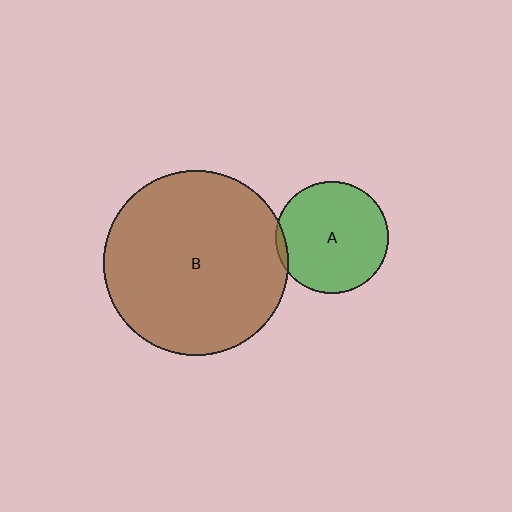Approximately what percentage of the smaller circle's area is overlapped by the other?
Approximately 5%.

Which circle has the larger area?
Circle B (brown).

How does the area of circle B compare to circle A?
Approximately 2.7 times.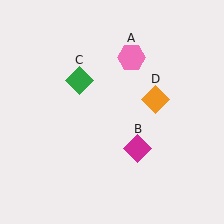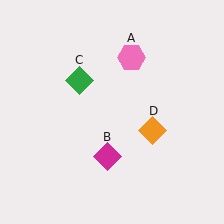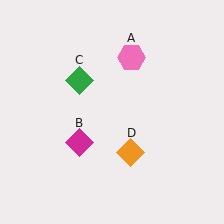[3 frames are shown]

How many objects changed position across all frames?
2 objects changed position: magenta diamond (object B), orange diamond (object D).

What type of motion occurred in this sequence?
The magenta diamond (object B), orange diamond (object D) rotated clockwise around the center of the scene.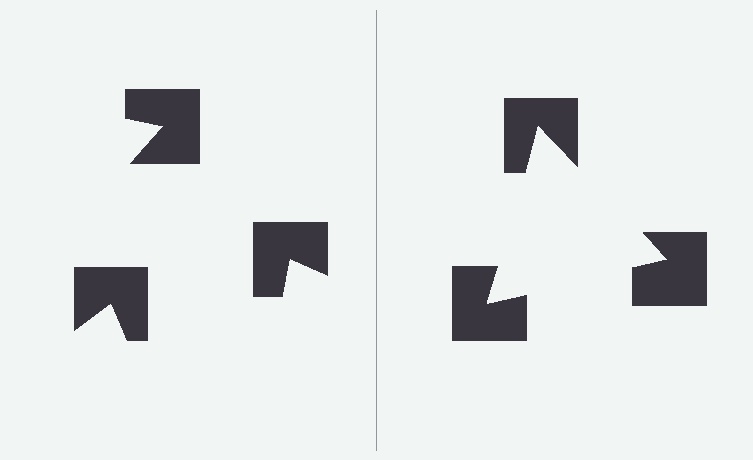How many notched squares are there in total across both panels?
6 — 3 on each side.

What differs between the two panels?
The notched squares are positioned identically on both sides; only the wedge orientations differ. On the right they align to a triangle; on the left they are misaligned.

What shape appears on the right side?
An illusory triangle.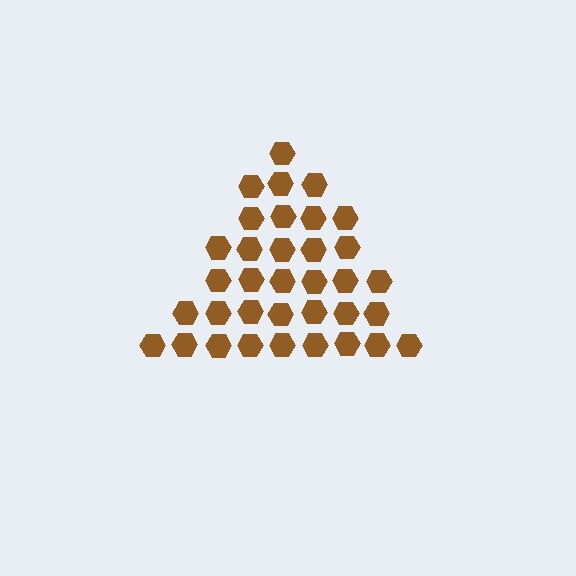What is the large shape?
The large shape is a triangle.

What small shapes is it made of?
It is made of small hexagons.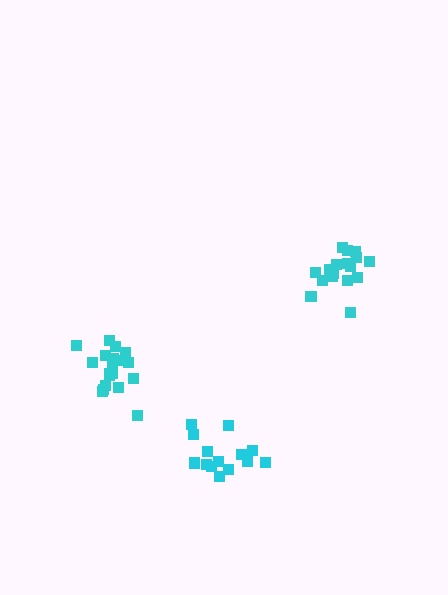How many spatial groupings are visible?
There are 3 spatial groupings.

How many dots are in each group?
Group 1: 17 dots, Group 2: 15 dots, Group 3: 19 dots (51 total).